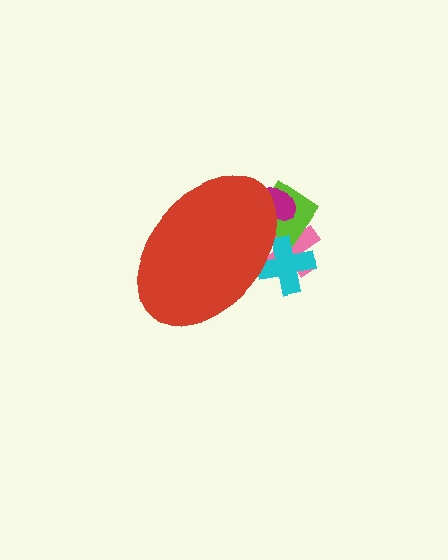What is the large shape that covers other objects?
A red ellipse.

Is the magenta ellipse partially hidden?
Yes, the magenta ellipse is partially hidden behind the red ellipse.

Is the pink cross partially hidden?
Yes, the pink cross is partially hidden behind the red ellipse.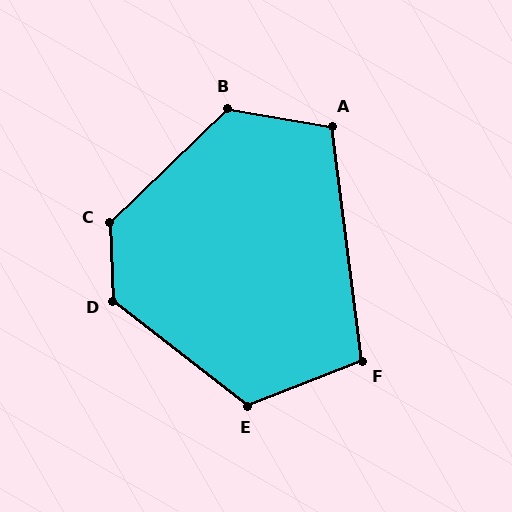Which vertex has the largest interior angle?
C, at approximately 132 degrees.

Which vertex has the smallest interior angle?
F, at approximately 104 degrees.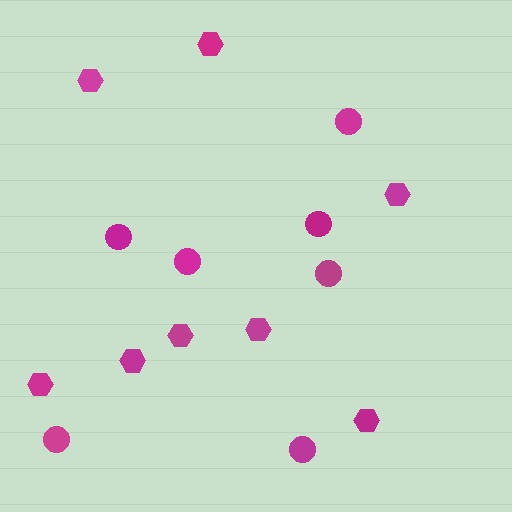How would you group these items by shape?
There are 2 groups: one group of hexagons (8) and one group of circles (7).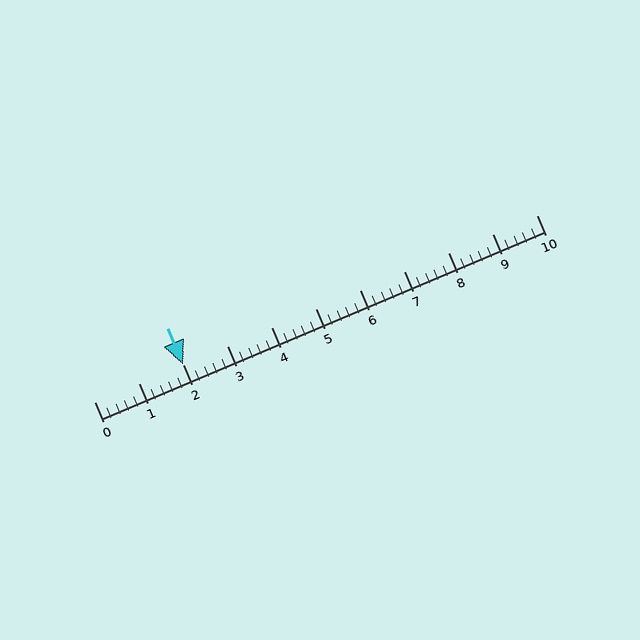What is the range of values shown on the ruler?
The ruler shows values from 0 to 10.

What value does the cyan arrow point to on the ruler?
The cyan arrow points to approximately 2.0.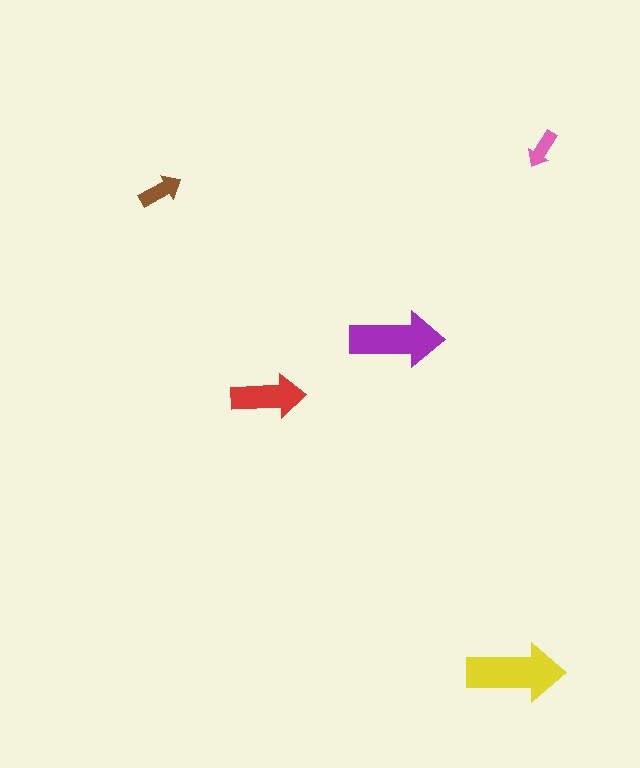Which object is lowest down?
The yellow arrow is bottommost.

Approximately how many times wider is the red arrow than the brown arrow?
About 1.5 times wider.